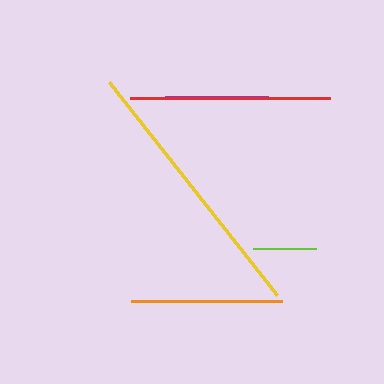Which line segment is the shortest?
The lime line is the shortest at approximately 63 pixels.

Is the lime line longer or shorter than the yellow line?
The yellow line is longer than the lime line.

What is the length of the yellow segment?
The yellow segment is approximately 271 pixels long.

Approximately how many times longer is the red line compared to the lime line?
The red line is approximately 3.2 times the length of the lime line.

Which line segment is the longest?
The yellow line is the longest at approximately 271 pixels.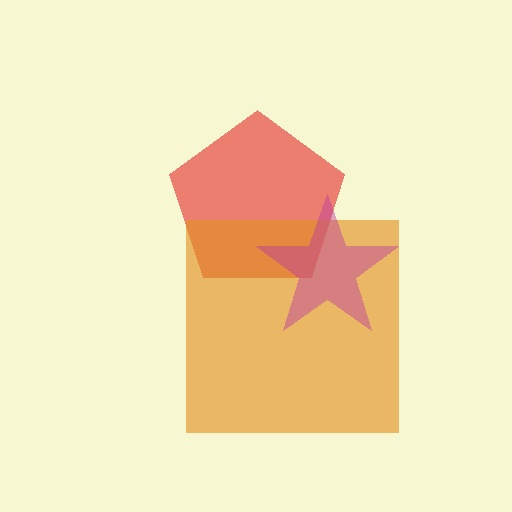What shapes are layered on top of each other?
The layered shapes are: a red pentagon, an orange square, a magenta star.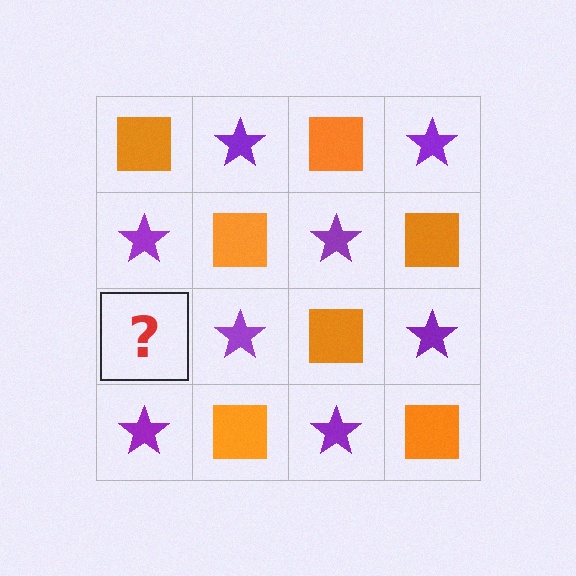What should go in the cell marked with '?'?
The missing cell should contain an orange square.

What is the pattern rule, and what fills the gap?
The rule is that it alternates orange square and purple star in a checkerboard pattern. The gap should be filled with an orange square.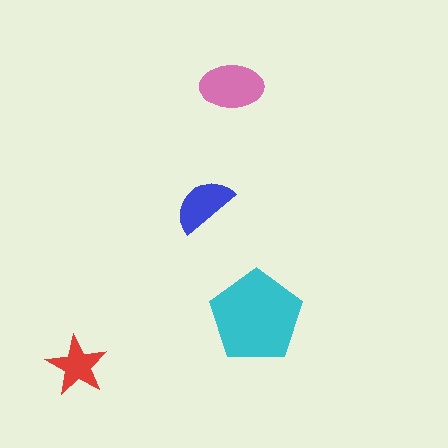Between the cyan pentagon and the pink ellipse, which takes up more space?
The cyan pentagon.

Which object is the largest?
The cyan pentagon.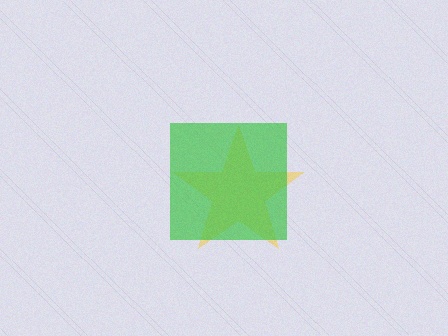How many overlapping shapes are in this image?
There are 2 overlapping shapes in the image.